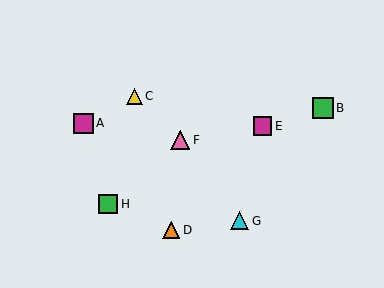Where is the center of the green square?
The center of the green square is at (108, 204).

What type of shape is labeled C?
Shape C is a yellow triangle.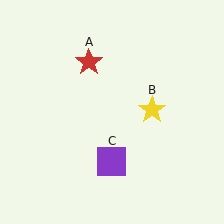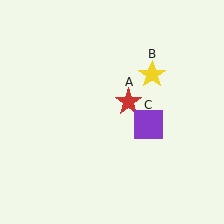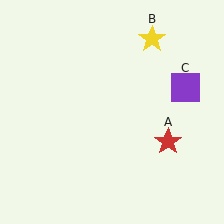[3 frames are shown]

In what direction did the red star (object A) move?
The red star (object A) moved down and to the right.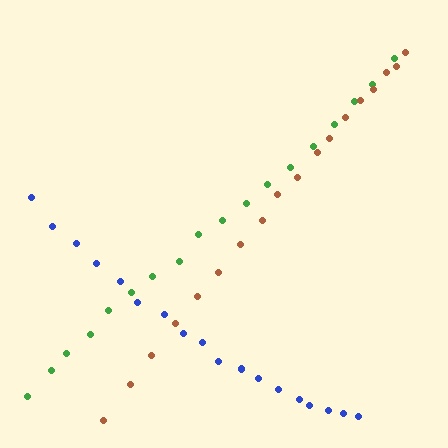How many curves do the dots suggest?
There are 3 distinct paths.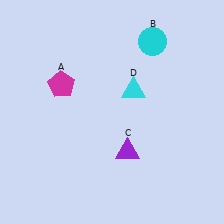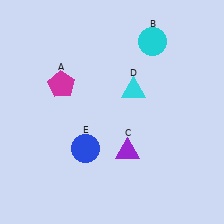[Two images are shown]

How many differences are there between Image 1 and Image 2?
There is 1 difference between the two images.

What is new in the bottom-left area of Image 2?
A blue circle (E) was added in the bottom-left area of Image 2.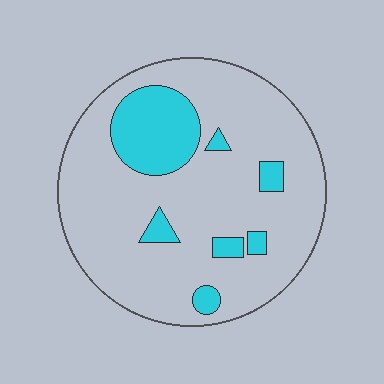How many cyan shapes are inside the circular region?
7.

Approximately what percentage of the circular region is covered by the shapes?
Approximately 20%.